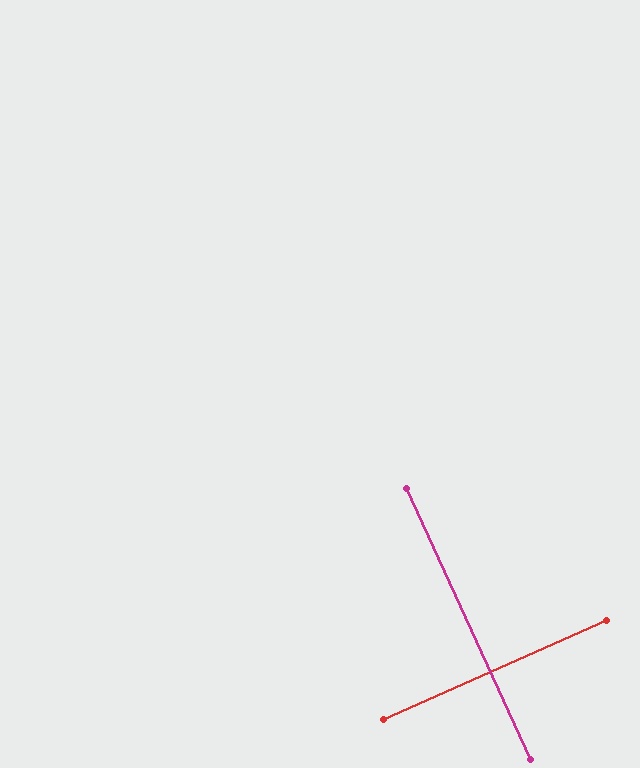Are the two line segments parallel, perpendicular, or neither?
Perpendicular — they meet at approximately 89°.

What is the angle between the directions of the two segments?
Approximately 89 degrees.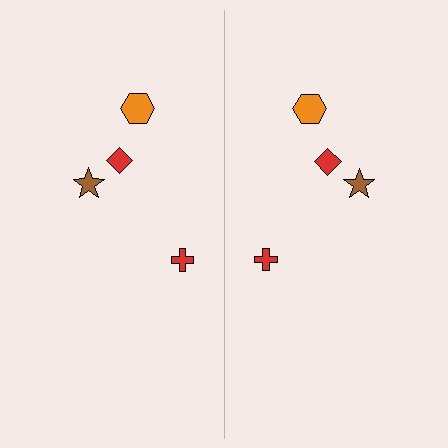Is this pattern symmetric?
Yes, this pattern has bilateral (reflection) symmetry.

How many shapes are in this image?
There are 8 shapes in this image.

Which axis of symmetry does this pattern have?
The pattern has a vertical axis of symmetry running through the center of the image.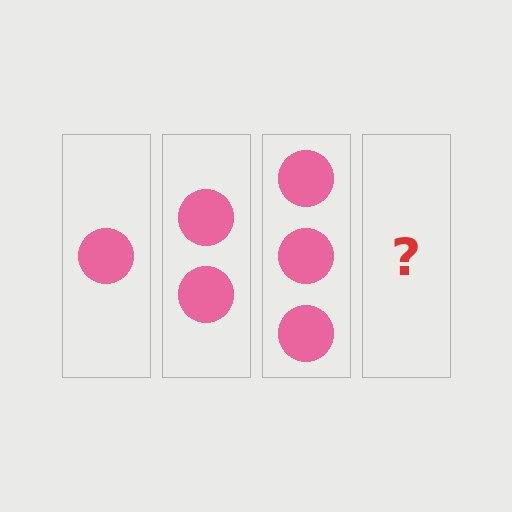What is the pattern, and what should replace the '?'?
The pattern is that each step adds one more circle. The '?' should be 4 circles.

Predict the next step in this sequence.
The next step is 4 circles.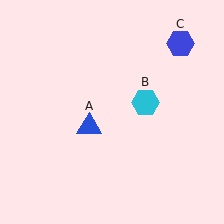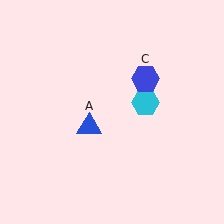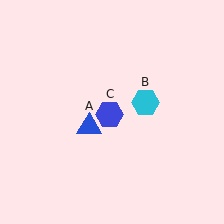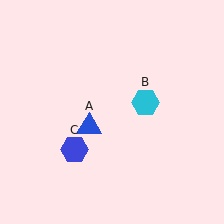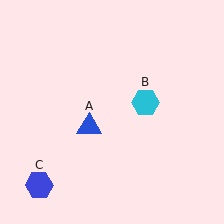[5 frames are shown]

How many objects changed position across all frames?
1 object changed position: blue hexagon (object C).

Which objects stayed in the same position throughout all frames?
Blue triangle (object A) and cyan hexagon (object B) remained stationary.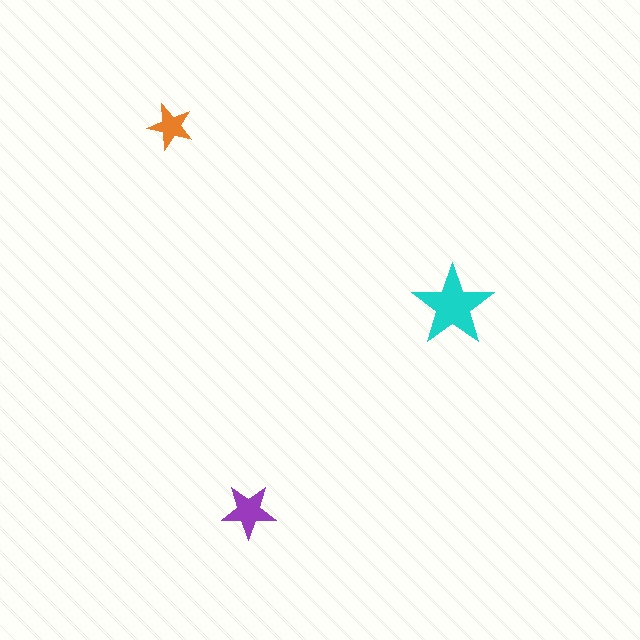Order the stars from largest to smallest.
the cyan one, the purple one, the orange one.